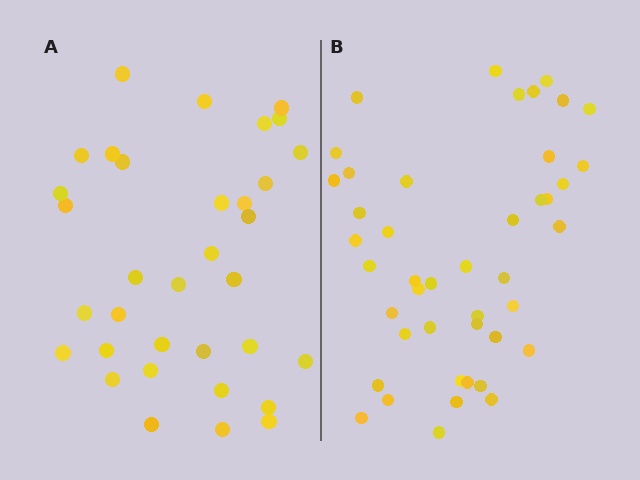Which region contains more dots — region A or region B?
Region B (the right region) has more dots.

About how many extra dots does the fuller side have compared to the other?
Region B has roughly 10 or so more dots than region A.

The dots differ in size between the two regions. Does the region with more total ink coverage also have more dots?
No. Region A has more total ink coverage because its dots are larger, but region B actually contains more individual dots. Total area can be misleading — the number of items is what matters here.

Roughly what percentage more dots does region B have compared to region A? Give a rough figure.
About 30% more.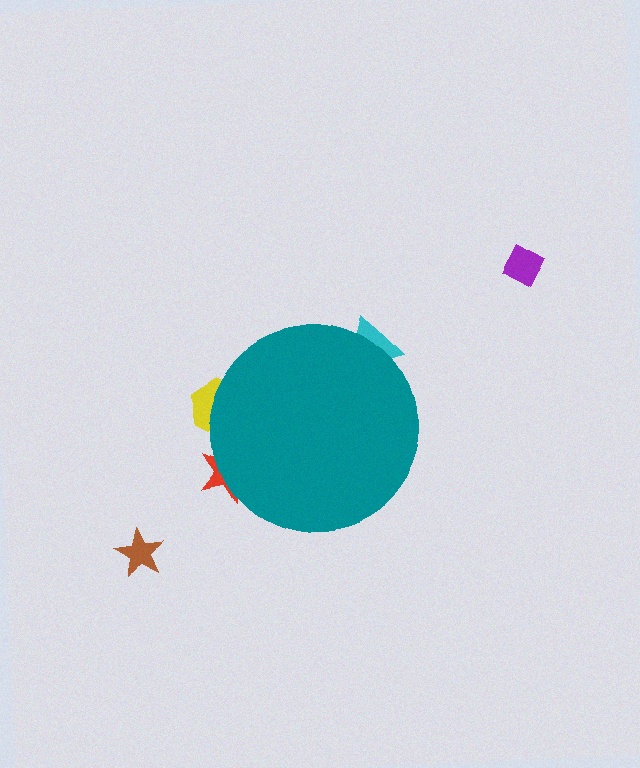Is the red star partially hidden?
Yes, the red star is partially hidden behind the teal circle.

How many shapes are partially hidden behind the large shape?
3 shapes are partially hidden.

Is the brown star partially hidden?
No, the brown star is fully visible.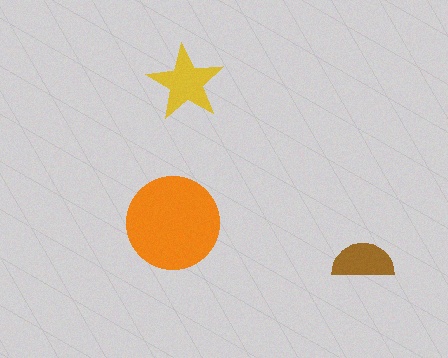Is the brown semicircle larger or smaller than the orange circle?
Smaller.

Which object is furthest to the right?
The brown semicircle is rightmost.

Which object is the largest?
The orange circle.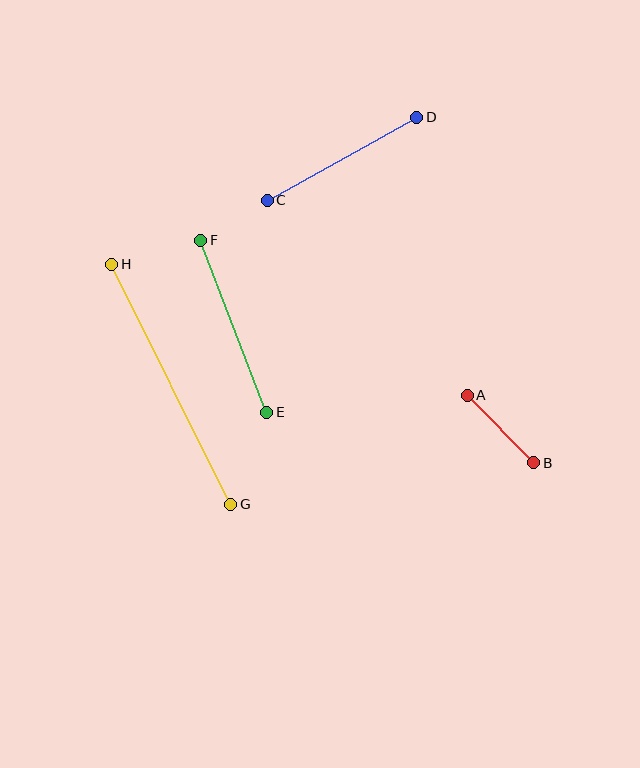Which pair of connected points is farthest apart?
Points G and H are farthest apart.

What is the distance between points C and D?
The distance is approximately 171 pixels.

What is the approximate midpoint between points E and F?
The midpoint is at approximately (234, 326) pixels.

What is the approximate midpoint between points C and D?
The midpoint is at approximately (342, 159) pixels.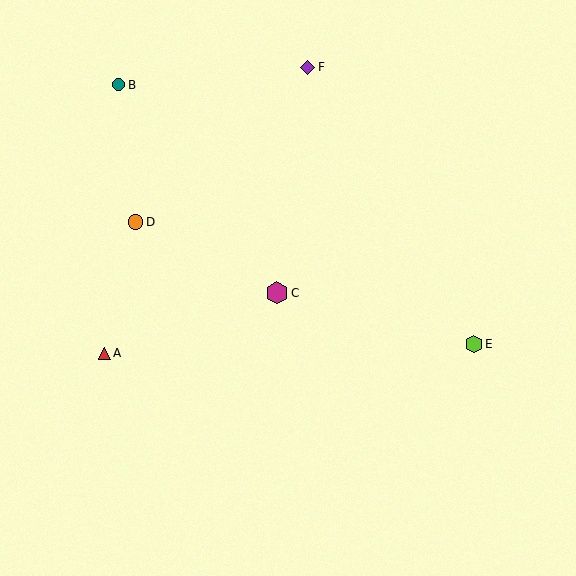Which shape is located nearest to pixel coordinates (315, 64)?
The purple diamond (labeled F) at (308, 67) is nearest to that location.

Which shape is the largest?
The magenta hexagon (labeled C) is the largest.